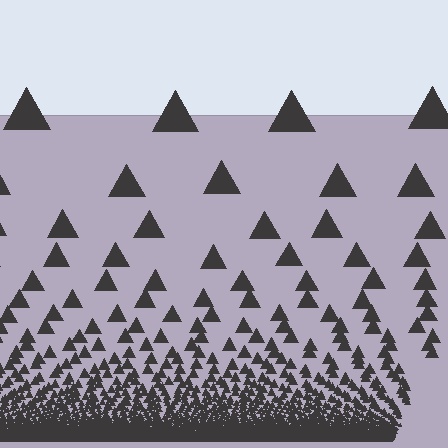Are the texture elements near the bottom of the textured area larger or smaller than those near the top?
Smaller. The gradient is inverted — elements near the bottom are smaller and denser.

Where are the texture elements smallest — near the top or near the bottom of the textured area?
Near the bottom.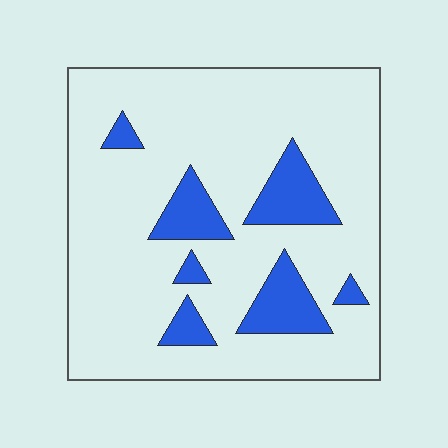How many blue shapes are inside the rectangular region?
7.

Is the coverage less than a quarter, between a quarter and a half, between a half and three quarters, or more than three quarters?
Less than a quarter.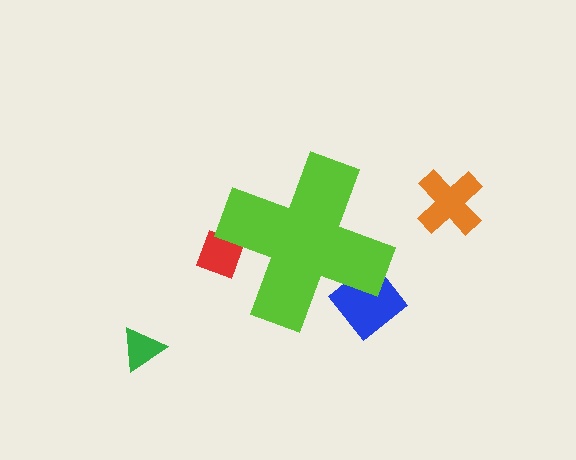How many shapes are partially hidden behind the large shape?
2 shapes are partially hidden.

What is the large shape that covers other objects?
A lime cross.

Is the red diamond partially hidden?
Yes, the red diamond is partially hidden behind the lime cross.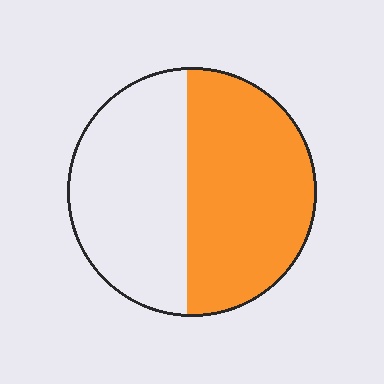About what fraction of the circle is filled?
About one half (1/2).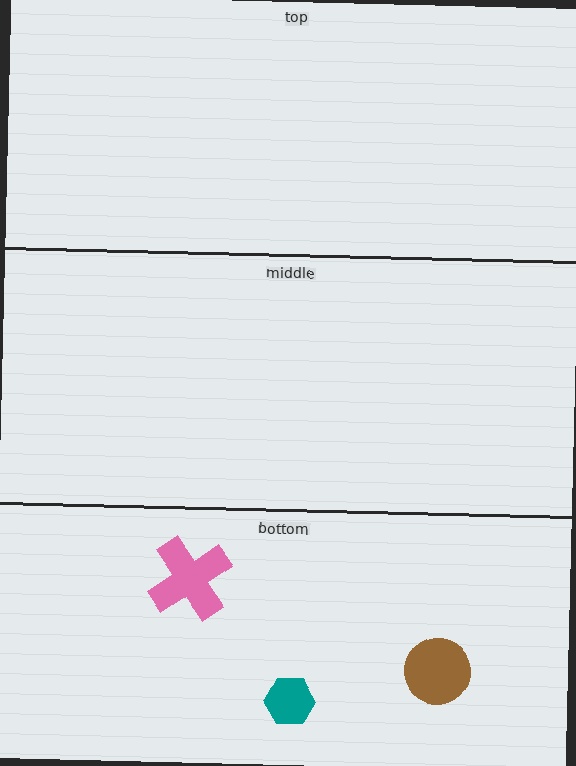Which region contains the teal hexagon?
The bottom region.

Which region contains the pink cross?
The bottom region.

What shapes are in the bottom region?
The pink cross, the teal hexagon, the brown circle.